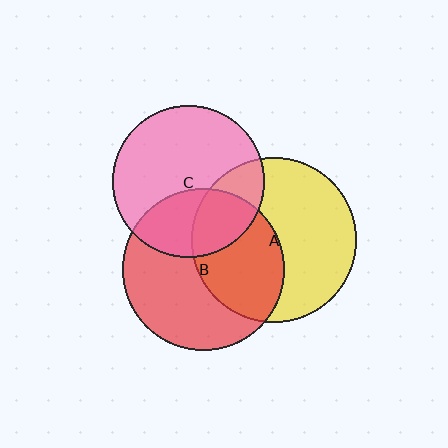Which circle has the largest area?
Circle A (yellow).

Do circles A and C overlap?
Yes.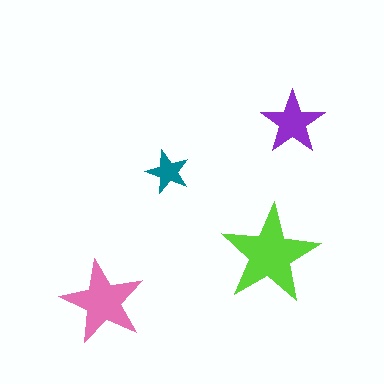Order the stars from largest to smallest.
the lime one, the pink one, the purple one, the teal one.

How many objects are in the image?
There are 4 objects in the image.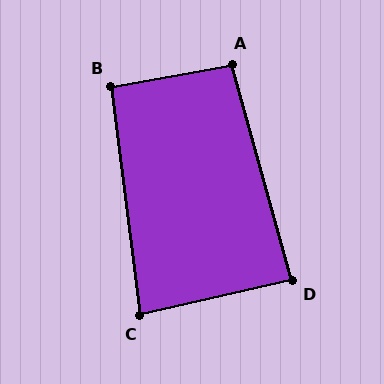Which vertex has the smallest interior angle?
C, at approximately 85 degrees.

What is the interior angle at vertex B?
Approximately 93 degrees (approximately right).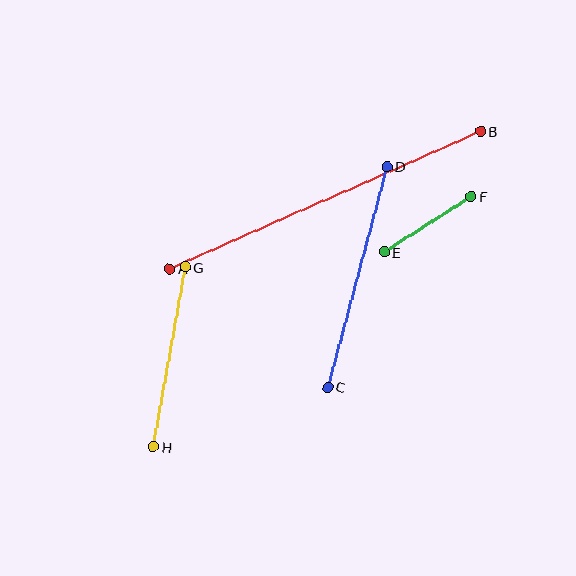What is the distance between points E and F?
The distance is approximately 103 pixels.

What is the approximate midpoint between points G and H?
The midpoint is at approximately (169, 357) pixels.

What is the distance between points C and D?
The distance is approximately 228 pixels.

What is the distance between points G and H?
The distance is approximately 182 pixels.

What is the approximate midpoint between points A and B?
The midpoint is at approximately (325, 200) pixels.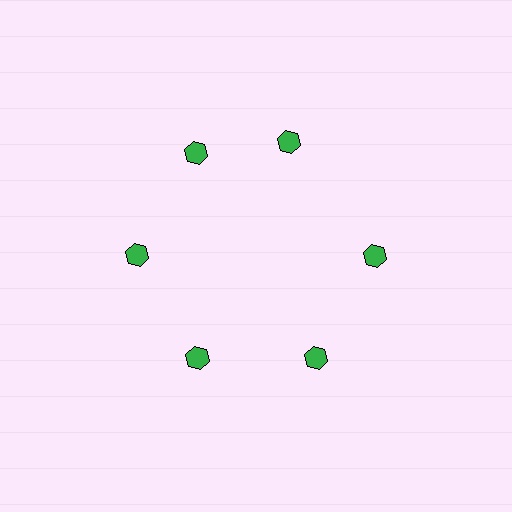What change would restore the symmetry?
The symmetry would be restored by rotating it back into even spacing with its neighbors so that all 6 hexagons sit at equal angles and equal distance from the center.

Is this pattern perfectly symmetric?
No. The 6 green hexagons are arranged in a ring, but one element near the 1 o'clock position is rotated out of alignment along the ring, breaking the 6-fold rotational symmetry.